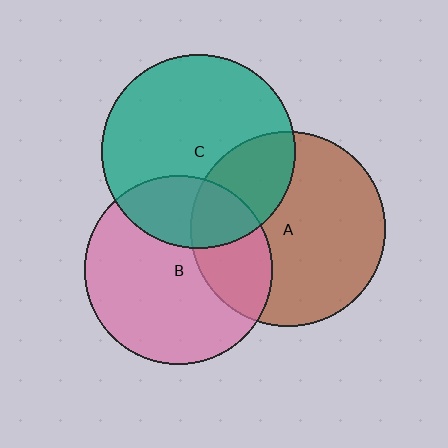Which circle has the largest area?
Circle A (brown).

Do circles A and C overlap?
Yes.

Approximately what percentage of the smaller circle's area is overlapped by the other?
Approximately 30%.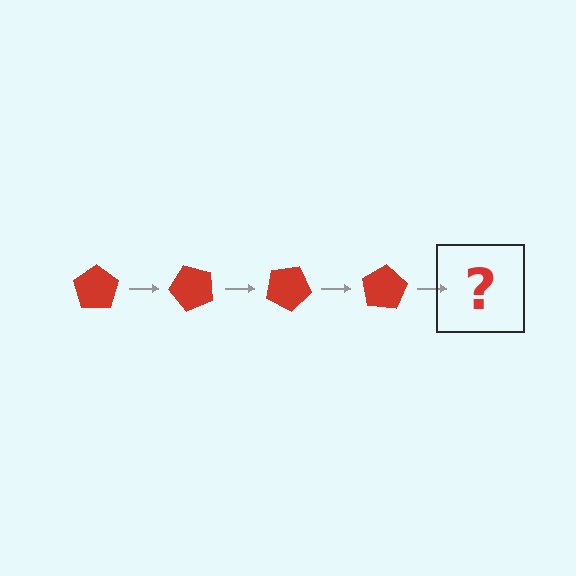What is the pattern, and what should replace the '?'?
The pattern is that the pentagon rotates 50 degrees each step. The '?' should be a red pentagon rotated 200 degrees.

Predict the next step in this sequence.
The next step is a red pentagon rotated 200 degrees.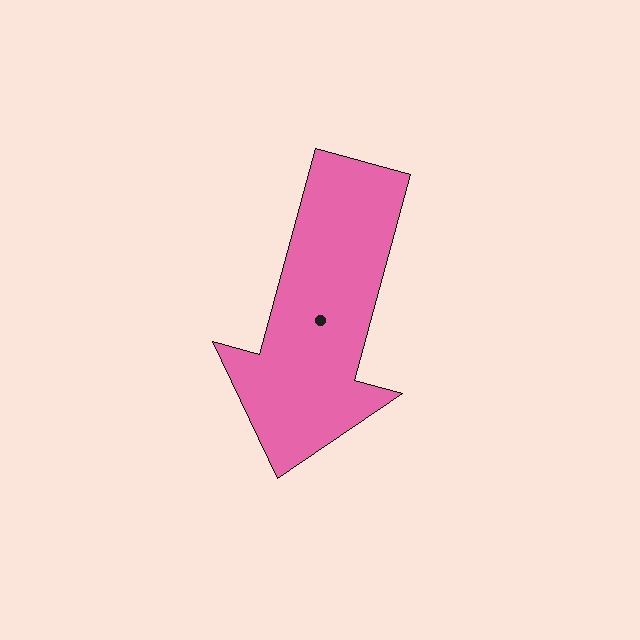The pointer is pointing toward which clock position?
Roughly 7 o'clock.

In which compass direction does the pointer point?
South.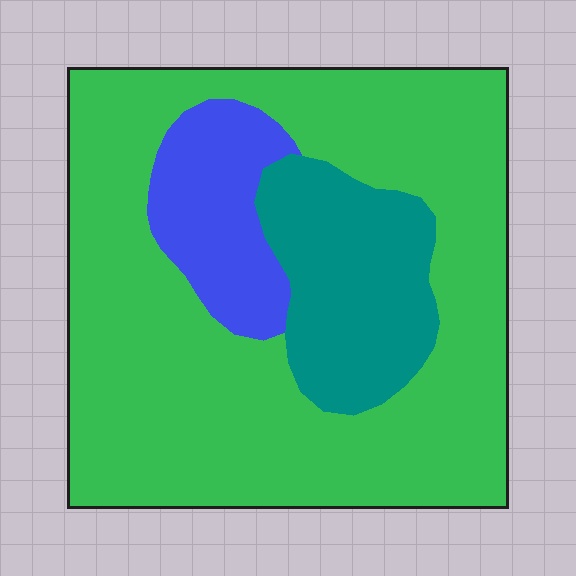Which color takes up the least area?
Blue, at roughly 10%.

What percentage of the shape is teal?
Teal covers around 20% of the shape.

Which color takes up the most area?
Green, at roughly 70%.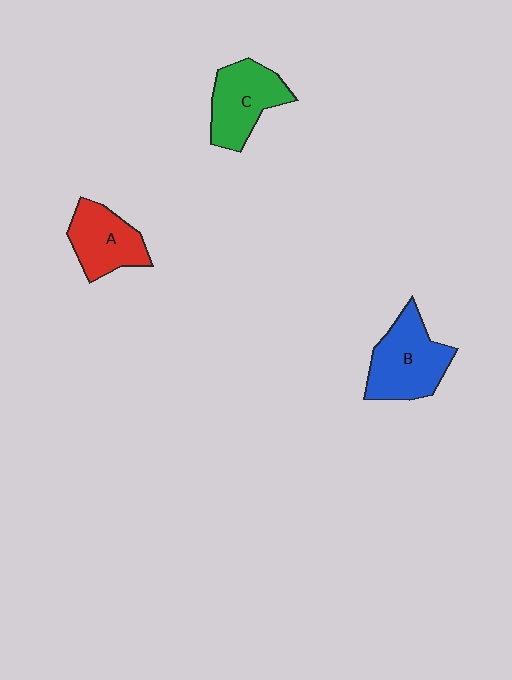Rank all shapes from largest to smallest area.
From largest to smallest: B (blue), C (green), A (red).